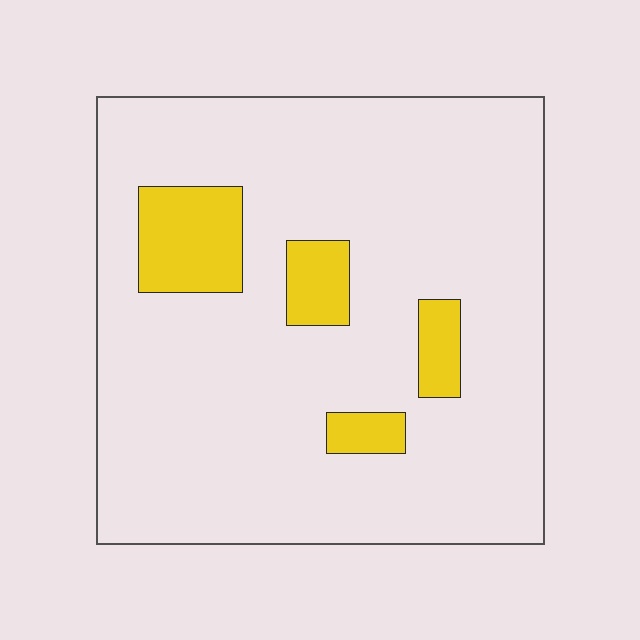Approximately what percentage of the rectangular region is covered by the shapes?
Approximately 10%.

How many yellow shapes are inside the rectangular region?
4.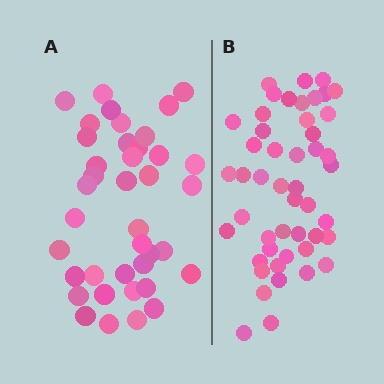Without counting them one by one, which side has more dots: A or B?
Region B (the right region) has more dots.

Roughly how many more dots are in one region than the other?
Region B has roughly 8 or so more dots than region A.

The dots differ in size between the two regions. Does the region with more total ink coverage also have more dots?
No. Region A has more total ink coverage because its dots are larger, but region B actually contains more individual dots. Total area can be misleading — the number of items is what matters here.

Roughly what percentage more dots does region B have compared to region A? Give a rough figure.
About 25% more.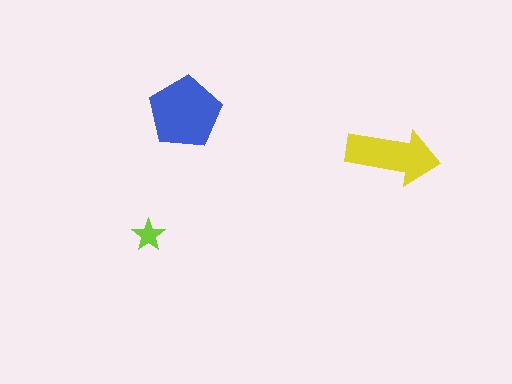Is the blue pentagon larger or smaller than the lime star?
Larger.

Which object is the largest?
The blue pentagon.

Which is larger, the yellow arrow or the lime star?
The yellow arrow.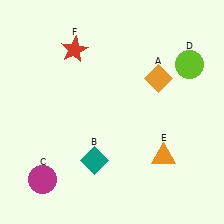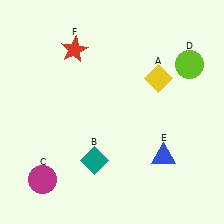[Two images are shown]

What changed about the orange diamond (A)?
In Image 1, A is orange. In Image 2, it changed to yellow.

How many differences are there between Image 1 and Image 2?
There are 2 differences between the two images.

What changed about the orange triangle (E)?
In Image 1, E is orange. In Image 2, it changed to blue.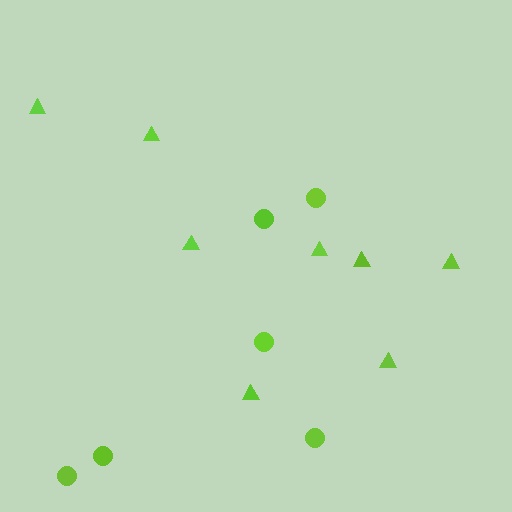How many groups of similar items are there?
There are 2 groups: one group of circles (6) and one group of triangles (8).